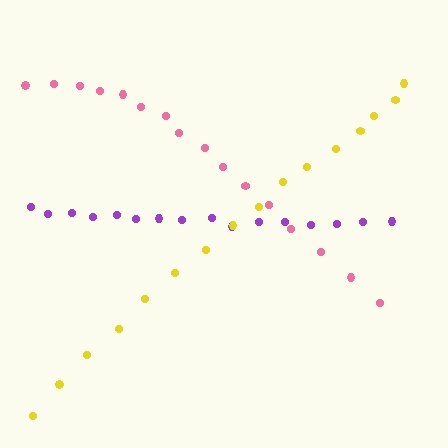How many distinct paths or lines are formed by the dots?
There are 3 distinct paths.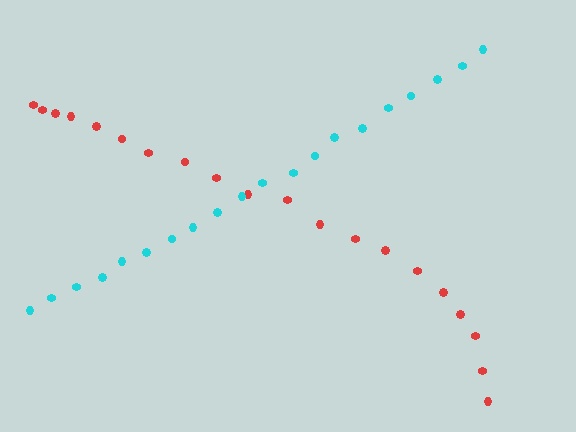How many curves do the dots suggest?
There are 2 distinct paths.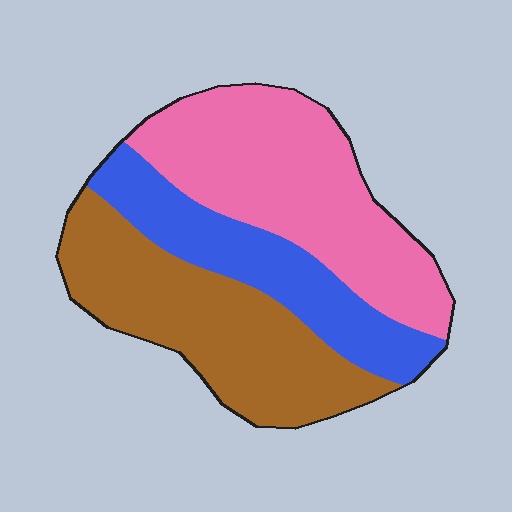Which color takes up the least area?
Blue, at roughly 25%.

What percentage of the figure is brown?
Brown covers 36% of the figure.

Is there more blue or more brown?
Brown.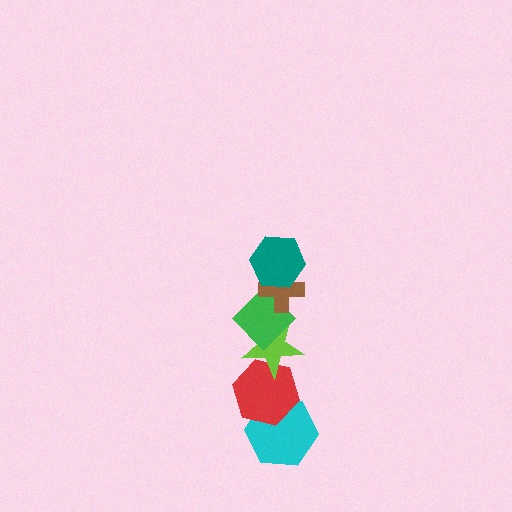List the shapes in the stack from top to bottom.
From top to bottom: the teal hexagon, the brown cross, the green diamond, the lime star, the red hexagon, the cyan hexagon.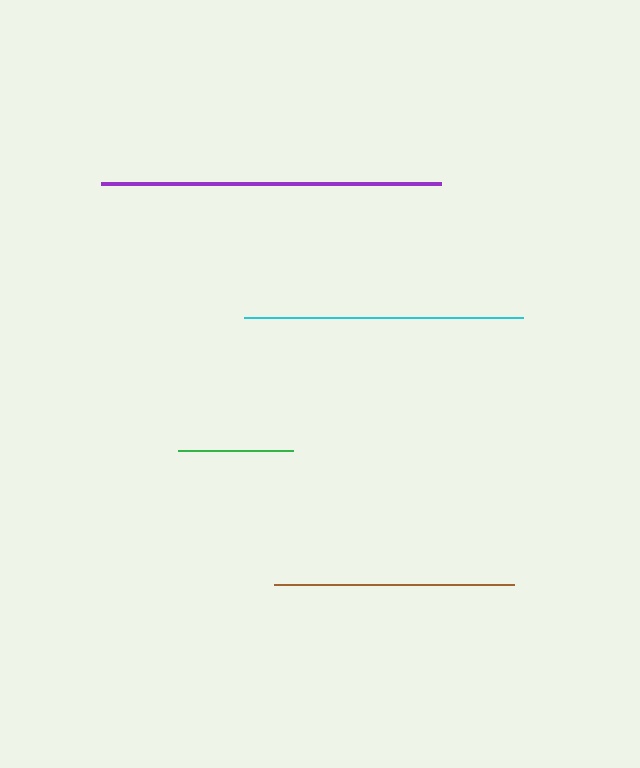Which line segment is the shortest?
The green line is the shortest at approximately 115 pixels.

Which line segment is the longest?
The purple line is the longest at approximately 341 pixels.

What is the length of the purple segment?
The purple segment is approximately 341 pixels long.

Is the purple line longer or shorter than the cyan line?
The purple line is longer than the cyan line.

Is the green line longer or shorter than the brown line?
The brown line is longer than the green line.